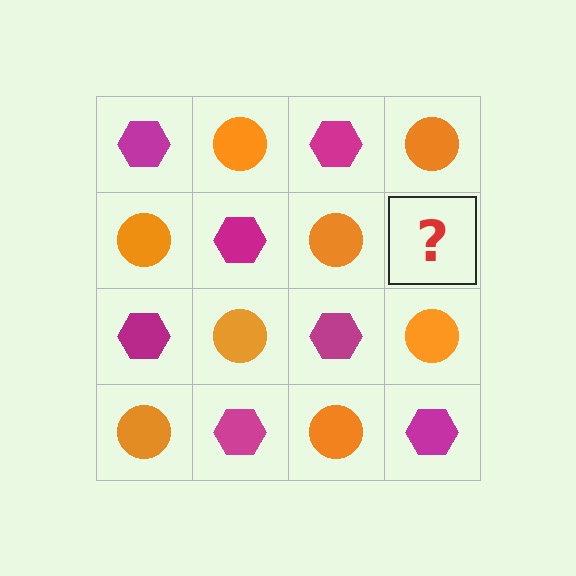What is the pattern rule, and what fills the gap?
The rule is that it alternates magenta hexagon and orange circle in a checkerboard pattern. The gap should be filled with a magenta hexagon.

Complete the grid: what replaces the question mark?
The question mark should be replaced with a magenta hexagon.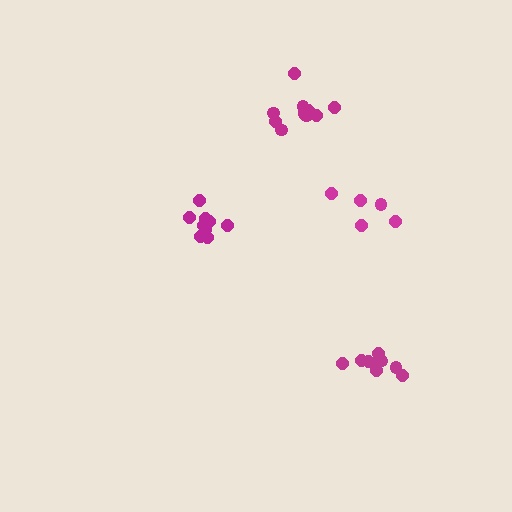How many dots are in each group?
Group 1: 9 dots, Group 2: 9 dots, Group 3: 10 dots, Group 4: 5 dots (33 total).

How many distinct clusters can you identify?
There are 4 distinct clusters.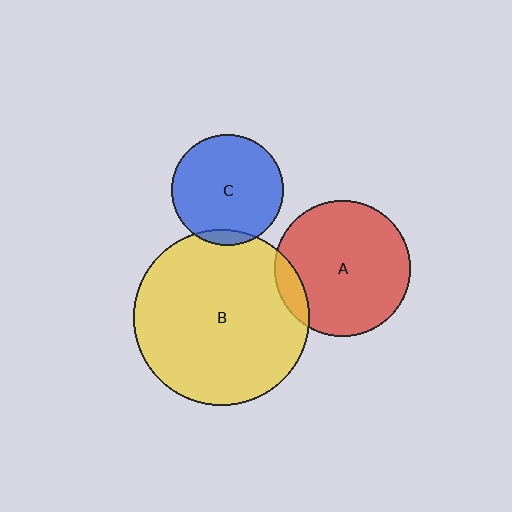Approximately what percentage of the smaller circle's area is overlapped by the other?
Approximately 5%.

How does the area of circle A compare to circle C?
Approximately 1.5 times.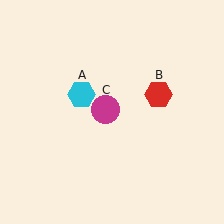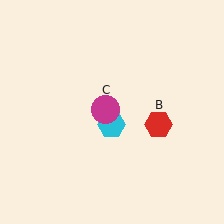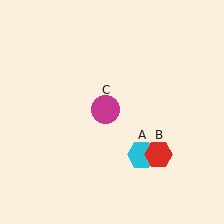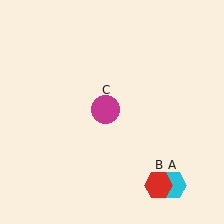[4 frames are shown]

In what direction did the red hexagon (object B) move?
The red hexagon (object B) moved down.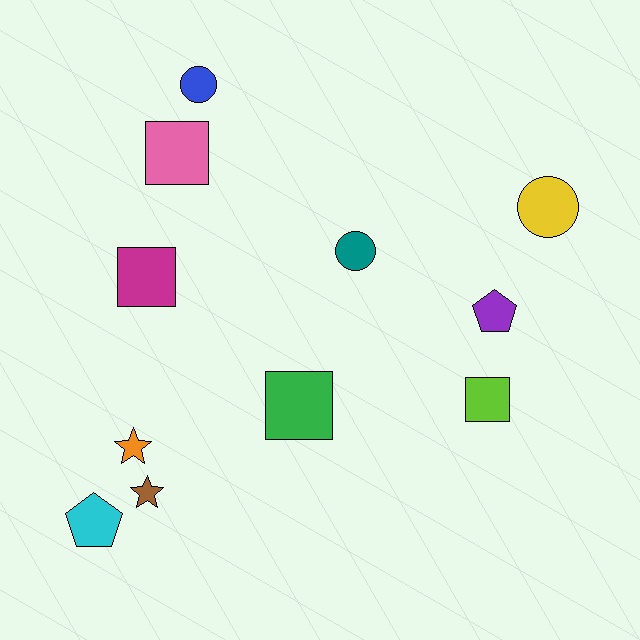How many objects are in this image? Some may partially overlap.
There are 11 objects.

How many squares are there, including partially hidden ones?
There are 4 squares.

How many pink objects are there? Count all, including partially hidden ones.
There is 1 pink object.